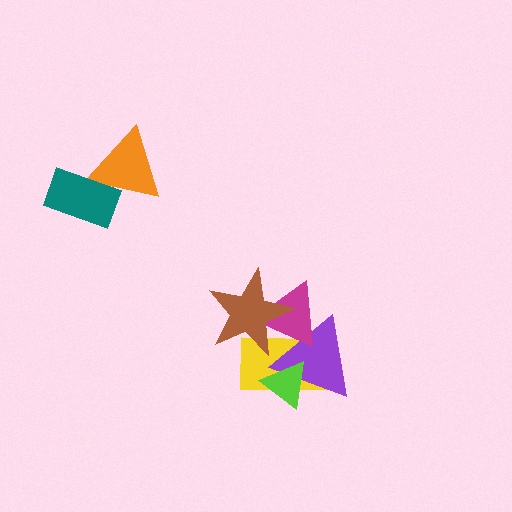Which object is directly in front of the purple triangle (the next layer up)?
The magenta triangle is directly in front of the purple triangle.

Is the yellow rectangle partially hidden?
Yes, it is partially covered by another shape.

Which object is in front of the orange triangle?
The teal rectangle is in front of the orange triangle.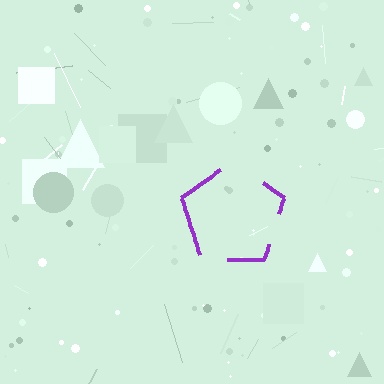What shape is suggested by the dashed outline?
The dashed outline suggests a pentagon.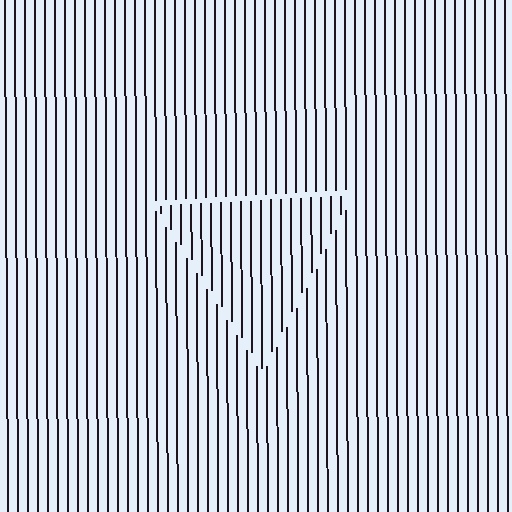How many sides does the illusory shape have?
3 sides — the line-ends trace a triangle.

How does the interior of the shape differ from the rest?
The interior of the shape contains the same grating, shifted by half a period — the contour is defined by the phase discontinuity where line-ends from the inner and outer gratings abut.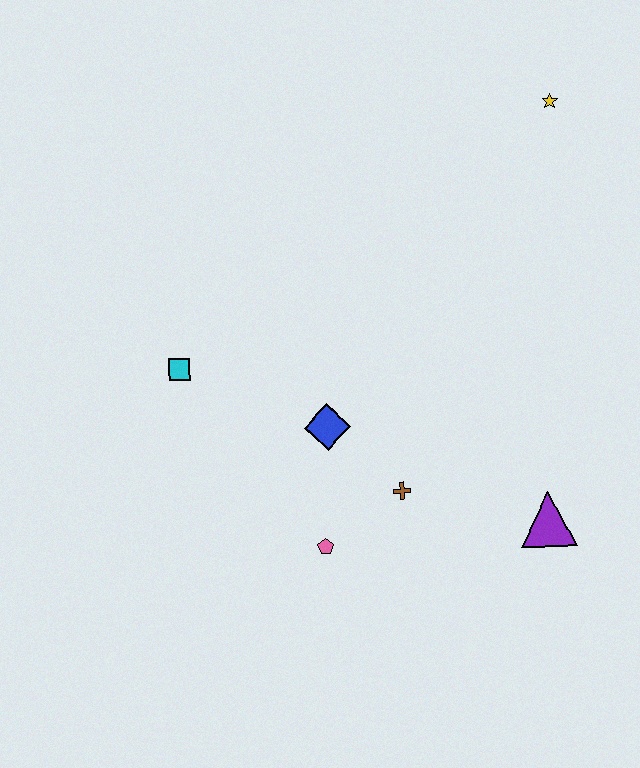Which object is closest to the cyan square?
The blue diamond is closest to the cyan square.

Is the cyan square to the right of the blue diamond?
No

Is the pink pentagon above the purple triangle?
No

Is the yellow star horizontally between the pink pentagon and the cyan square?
No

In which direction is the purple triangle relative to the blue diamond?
The purple triangle is to the right of the blue diamond.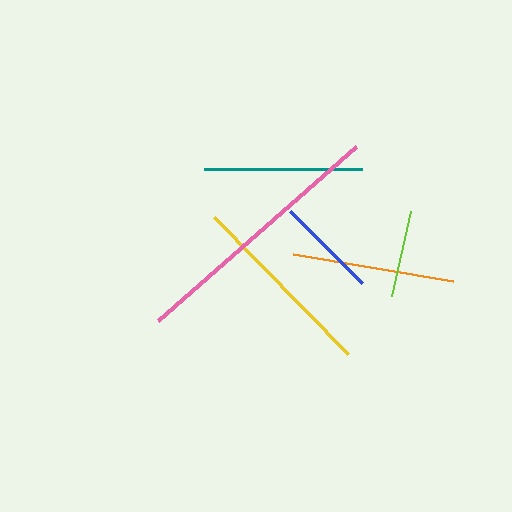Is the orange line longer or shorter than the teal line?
The orange line is longer than the teal line.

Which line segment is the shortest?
The lime line is the shortest at approximately 87 pixels.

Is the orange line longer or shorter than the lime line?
The orange line is longer than the lime line.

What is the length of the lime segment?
The lime segment is approximately 87 pixels long.